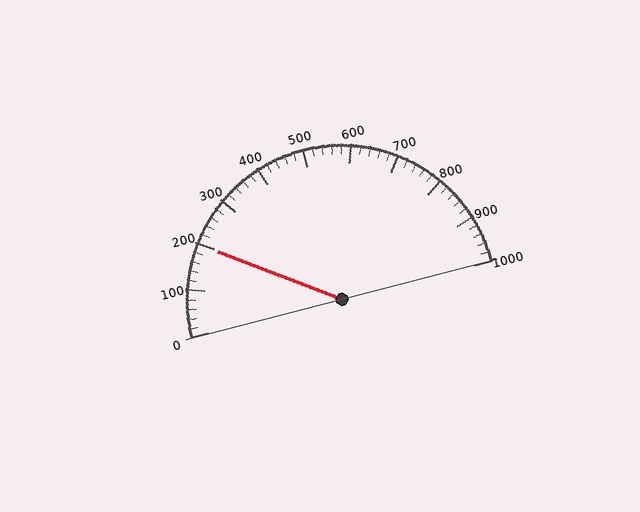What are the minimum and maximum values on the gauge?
The gauge ranges from 0 to 1000.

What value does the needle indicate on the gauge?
The needle indicates approximately 200.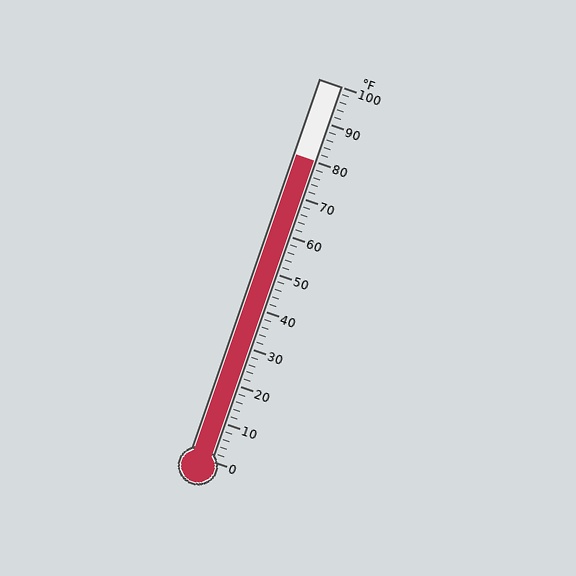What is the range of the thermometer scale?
The thermometer scale ranges from 0°F to 100°F.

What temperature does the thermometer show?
The thermometer shows approximately 80°F.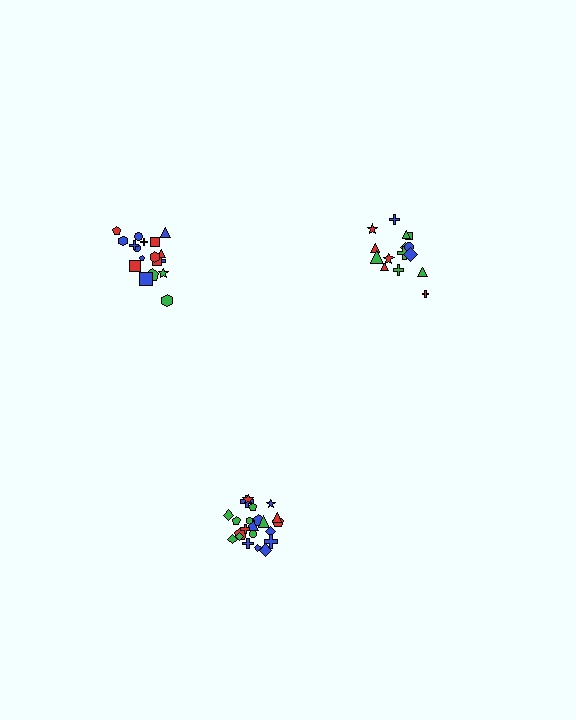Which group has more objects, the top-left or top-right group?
The top-left group.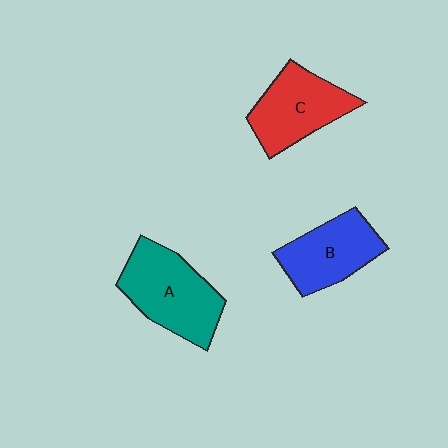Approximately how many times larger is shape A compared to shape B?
Approximately 1.2 times.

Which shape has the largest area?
Shape A (teal).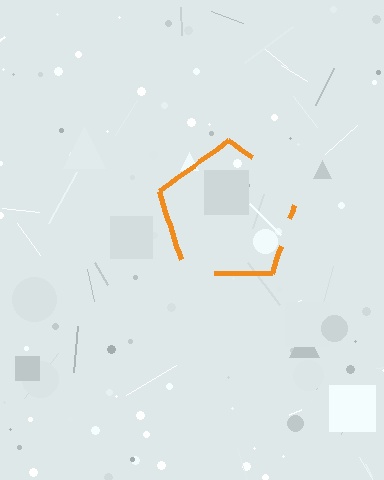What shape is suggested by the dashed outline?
The dashed outline suggests a pentagon.